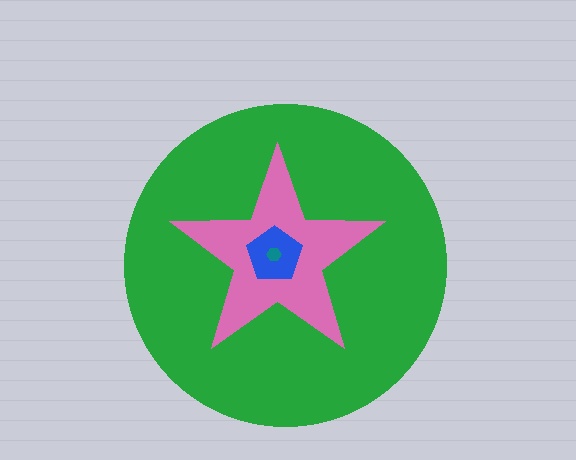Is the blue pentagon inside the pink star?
Yes.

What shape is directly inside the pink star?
The blue pentagon.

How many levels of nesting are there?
4.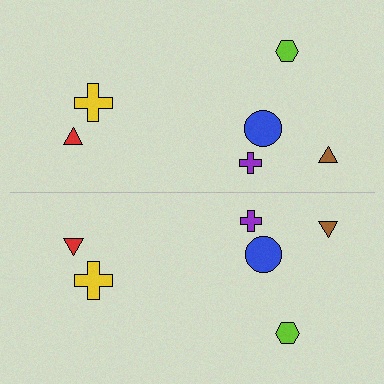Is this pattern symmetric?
Yes, this pattern has bilateral (reflection) symmetry.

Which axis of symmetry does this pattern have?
The pattern has a horizontal axis of symmetry running through the center of the image.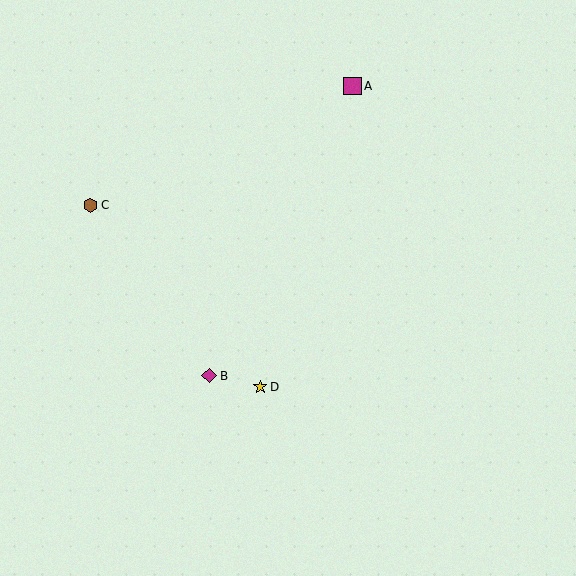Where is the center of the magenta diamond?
The center of the magenta diamond is at (209, 376).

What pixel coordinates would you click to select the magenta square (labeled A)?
Click at (353, 86) to select the magenta square A.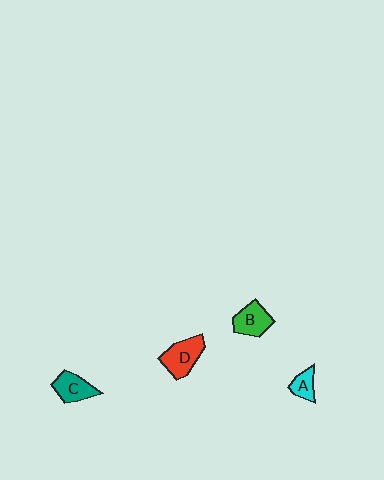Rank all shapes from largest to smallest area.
From largest to smallest: D (red), B (green), C (teal), A (cyan).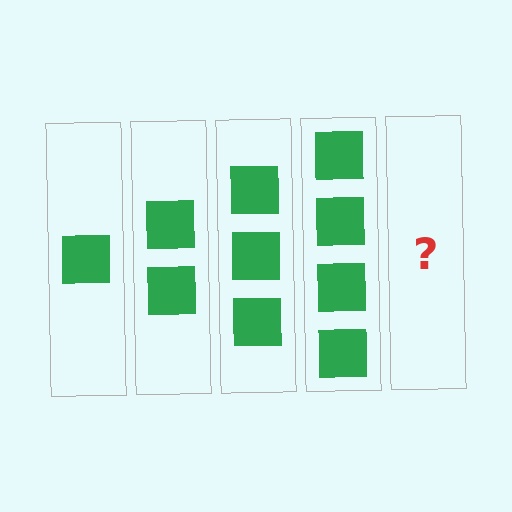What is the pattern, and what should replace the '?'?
The pattern is that each step adds one more square. The '?' should be 5 squares.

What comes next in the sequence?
The next element should be 5 squares.